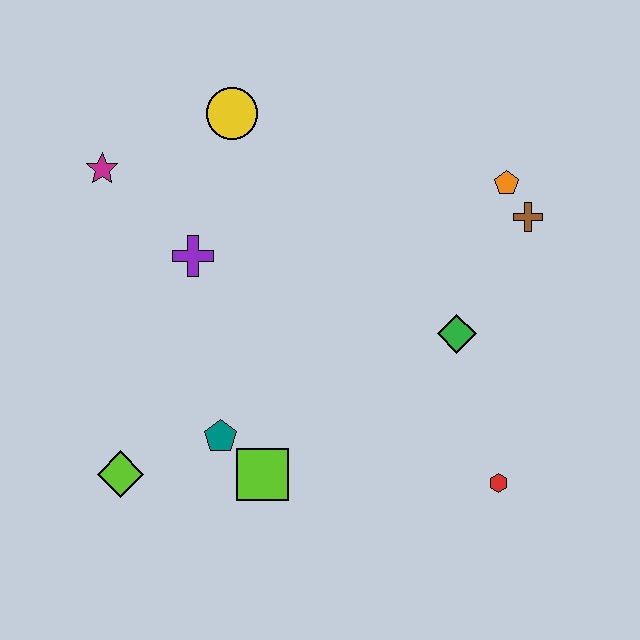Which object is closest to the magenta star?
The purple cross is closest to the magenta star.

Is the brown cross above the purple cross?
Yes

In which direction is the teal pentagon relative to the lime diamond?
The teal pentagon is to the right of the lime diamond.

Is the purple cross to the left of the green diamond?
Yes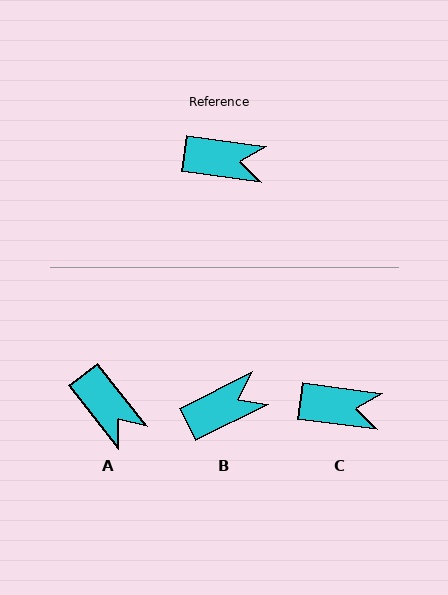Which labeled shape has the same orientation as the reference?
C.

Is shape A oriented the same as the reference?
No, it is off by about 44 degrees.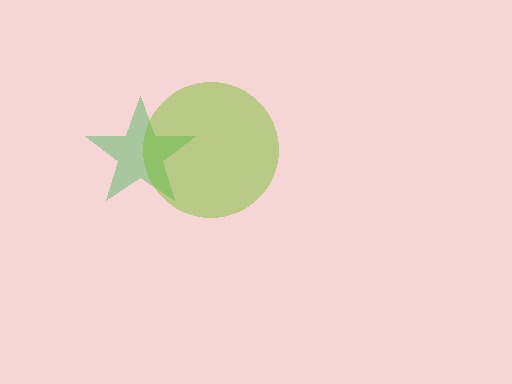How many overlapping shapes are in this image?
There are 2 overlapping shapes in the image.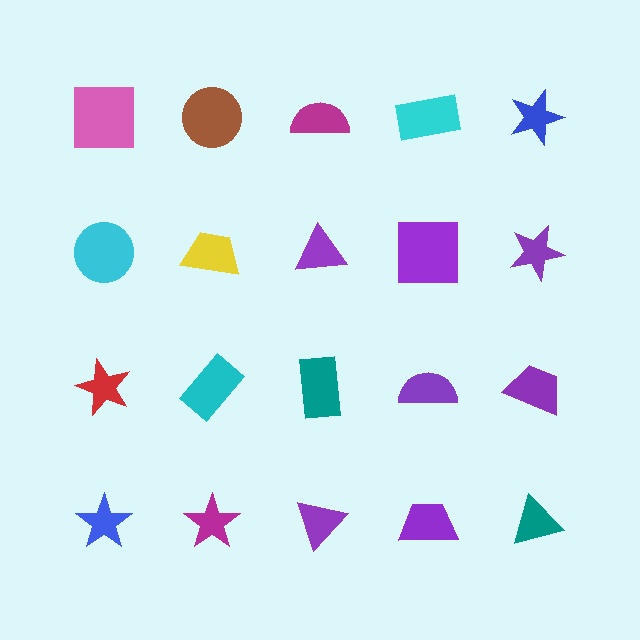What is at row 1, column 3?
A magenta semicircle.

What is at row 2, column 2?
A yellow trapezoid.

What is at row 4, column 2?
A magenta star.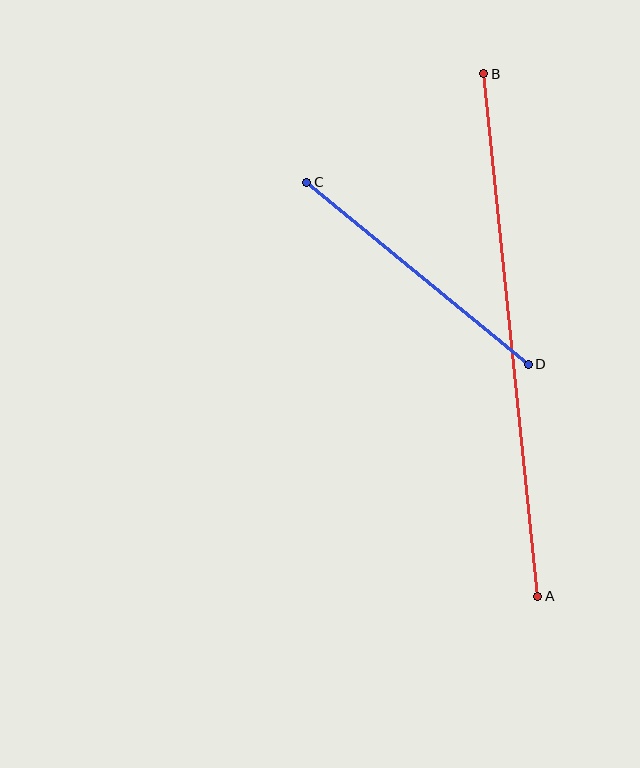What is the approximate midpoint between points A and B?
The midpoint is at approximately (511, 335) pixels.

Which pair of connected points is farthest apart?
Points A and B are farthest apart.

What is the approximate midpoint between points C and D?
The midpoint is at approximately (418, 273) pixels.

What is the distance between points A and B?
The distance is approximately 526 pixels.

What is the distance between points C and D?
The distance is approximately 287 pixels.